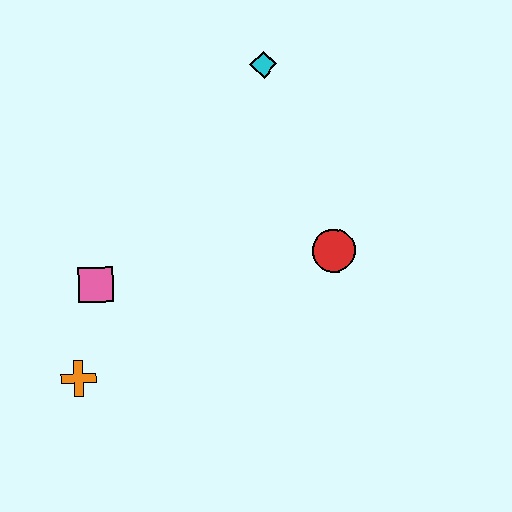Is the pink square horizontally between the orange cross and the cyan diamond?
Yes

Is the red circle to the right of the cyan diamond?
Yes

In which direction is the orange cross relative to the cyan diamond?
The orange cross is below the cyan diamond.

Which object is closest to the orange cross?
The pink square is closest to the orange cross.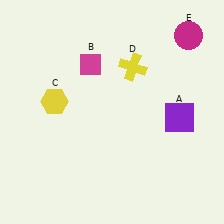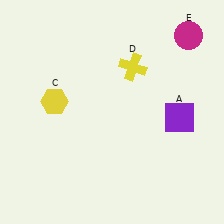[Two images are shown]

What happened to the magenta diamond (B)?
The magenta diamond (B) was removed in Image 2. It was in the top-left area of Image 1.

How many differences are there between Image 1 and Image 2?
There is 1 difference between the two images.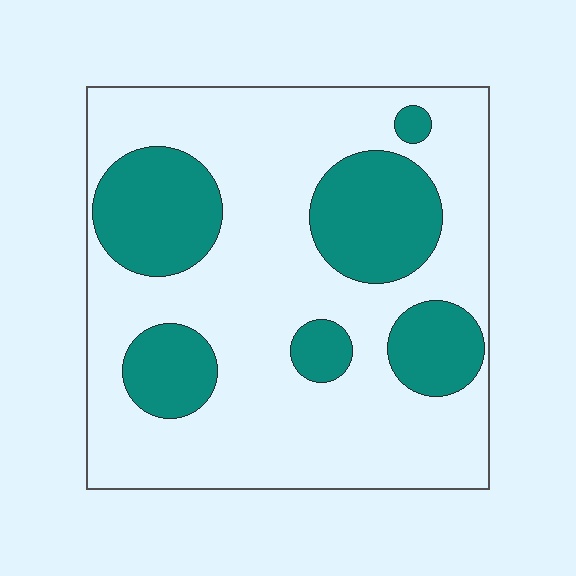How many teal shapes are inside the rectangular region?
6.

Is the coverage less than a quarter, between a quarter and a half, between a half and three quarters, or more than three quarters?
Between a quarter and a half.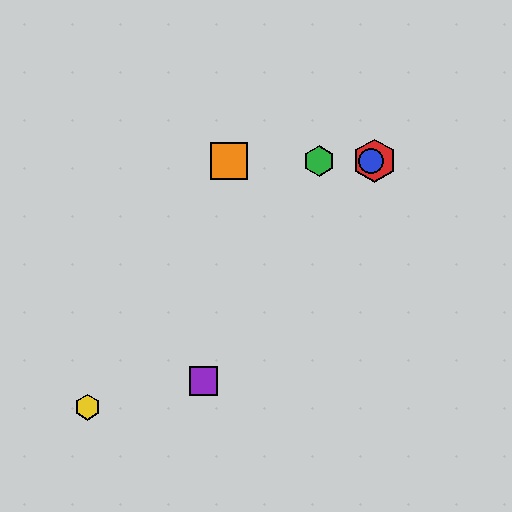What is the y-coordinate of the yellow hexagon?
The yellow hexagon is at y≈407.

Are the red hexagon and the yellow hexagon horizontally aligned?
No, the red hexagon is at y≈161 and the yellow hexagon is at y≈407.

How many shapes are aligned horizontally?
4 shapes (the red hexagon, the blue circle, the green hexagon, the orange square) are aligned horizontally.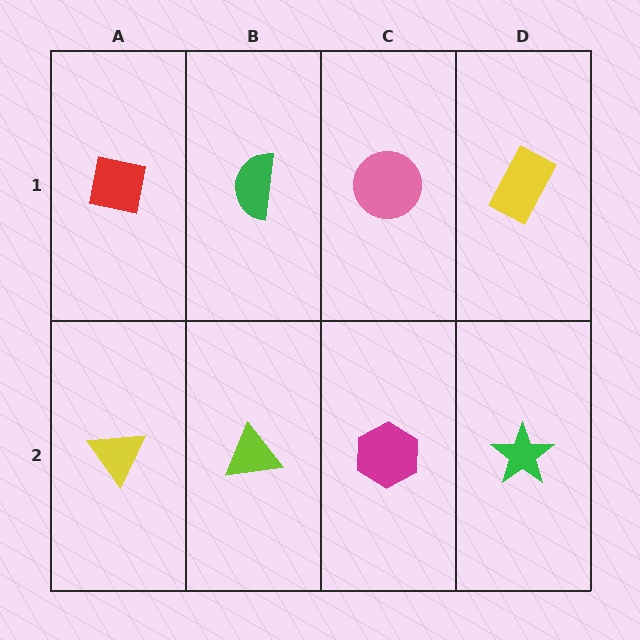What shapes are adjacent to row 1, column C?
A magenta hexagon (row 2, column C), a green semicircle (row 1, column B), a yellow rectangle (row 1, column D).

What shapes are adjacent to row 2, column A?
A red square (row 1, column A), a lime triangle (row 2, column B).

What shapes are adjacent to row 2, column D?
A yellow rectangle (row 1, column D), a magenta hexagon (row 2, column C).